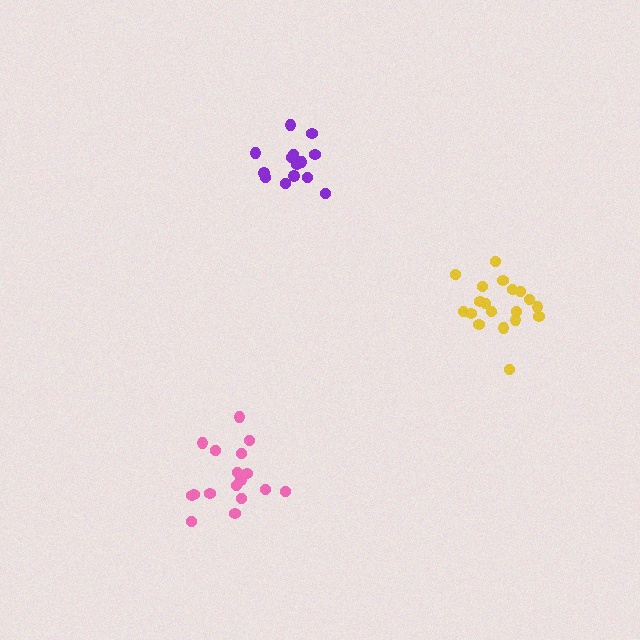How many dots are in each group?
Group 1: 19 dots, Group 2: 15 dots, Group 3: 17 dots (51 total).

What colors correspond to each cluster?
The clusters are colored: yellow, purple, pink.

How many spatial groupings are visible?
There are 3 spatial groupings.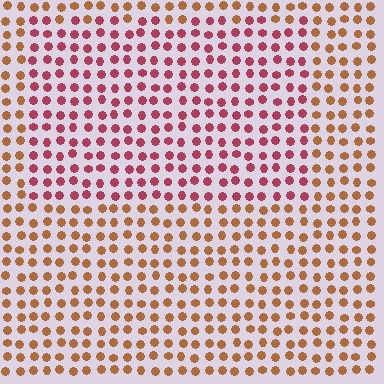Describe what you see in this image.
The image is filled with small brown elements in a uniform arrangement. A rectangle-shaped region is visible where the elements are tinted to a slightly different hue, forming a subtle color boundary.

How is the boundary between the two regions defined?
The boundary is defined purely by a slight shift in hue (about 41 degrees). Spacing, size, and orientation are identical on both sides.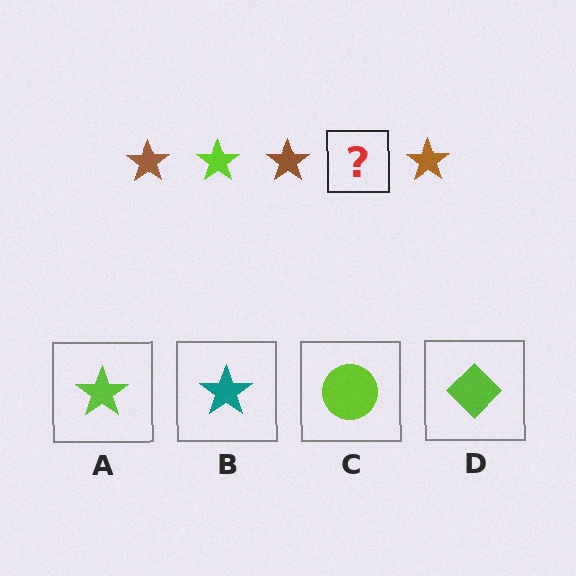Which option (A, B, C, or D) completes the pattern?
A.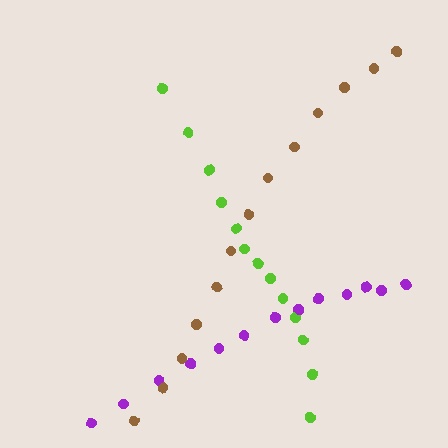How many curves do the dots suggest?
There are 3 distinct paths.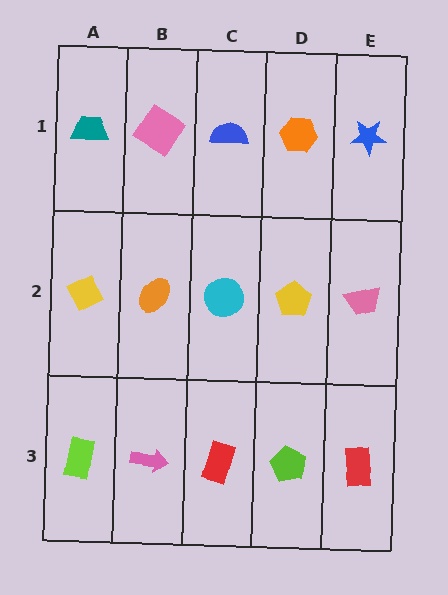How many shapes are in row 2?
5 shapes.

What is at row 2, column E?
A pink trapezoid.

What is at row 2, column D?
A yellow pentagon.